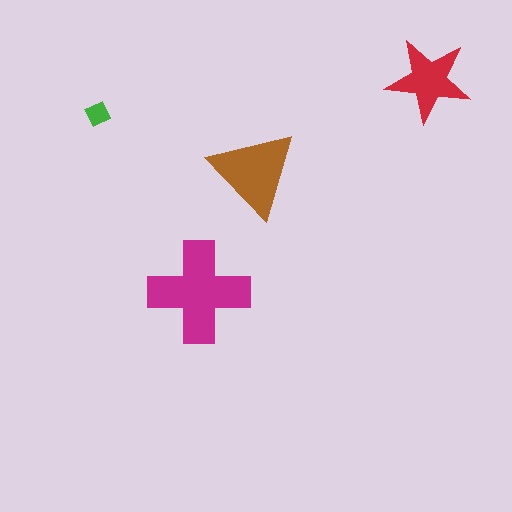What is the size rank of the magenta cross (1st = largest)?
1st.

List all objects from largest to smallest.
The magenta cross, the brown triangle, the red star, the green diamond.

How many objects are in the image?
There are 4 objects in the image.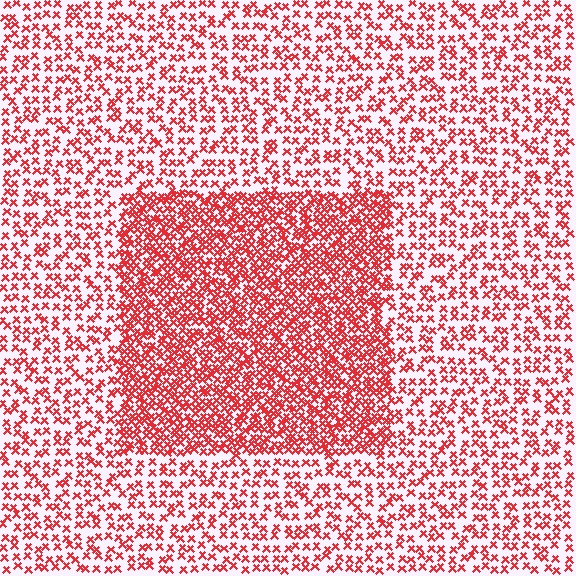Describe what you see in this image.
The image contains small red elements arranged at two different densities. A rectangle-shaped region is visible where the elements are more densely packed than the surrounding area.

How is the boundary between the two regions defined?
The boundary is defined by a change in element density (approximately 2.2x ratio). All elements are the same color, size, and shape.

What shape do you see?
I see a rectangle.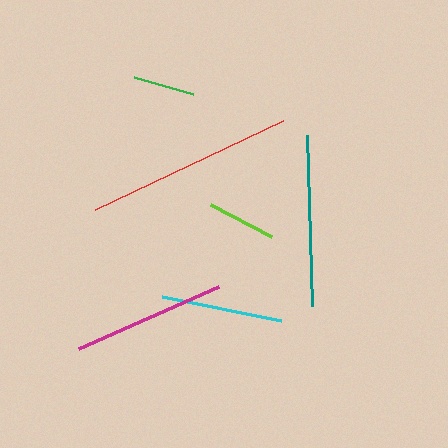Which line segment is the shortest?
The green line is the shortest at approximately 61 pixels.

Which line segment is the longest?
The red line is the longest at approximately 209 pixels.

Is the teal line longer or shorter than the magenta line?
The teal line is longer than the magenta line.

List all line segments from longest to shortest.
From longest to shortest: red, teal, magenta, cyan, lime, green.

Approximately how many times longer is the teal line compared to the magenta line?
The teal line is approximately 1.1 times the length of the magenta line.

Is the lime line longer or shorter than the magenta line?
The magenta line is longer than the lime line.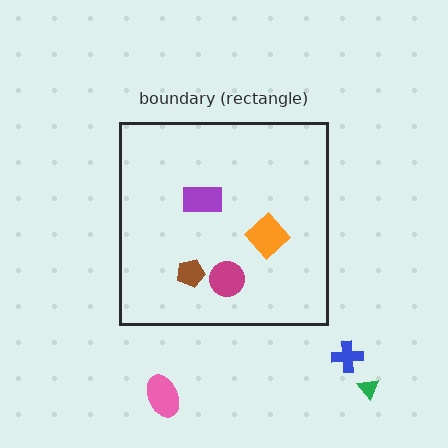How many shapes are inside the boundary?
4 inside, 3 outside.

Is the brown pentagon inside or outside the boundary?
Inside.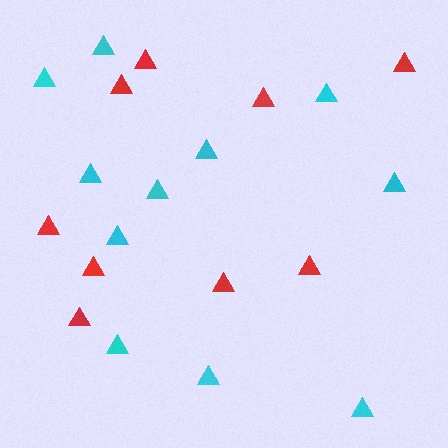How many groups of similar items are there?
There are 2 groups: one group of red triangles (9) and one group of cyan triangles (11).